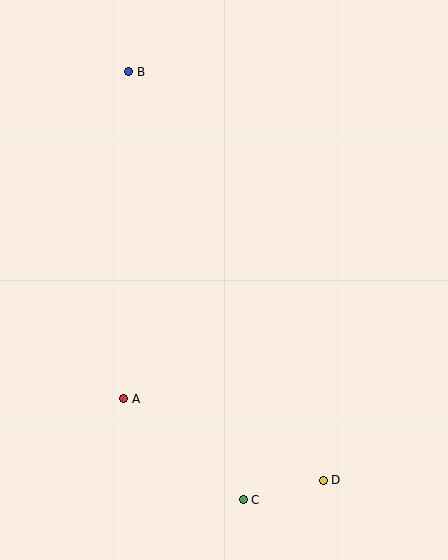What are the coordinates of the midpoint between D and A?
The midpoint between D and A is at (223, 439).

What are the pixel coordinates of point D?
Point D is at (323, 480).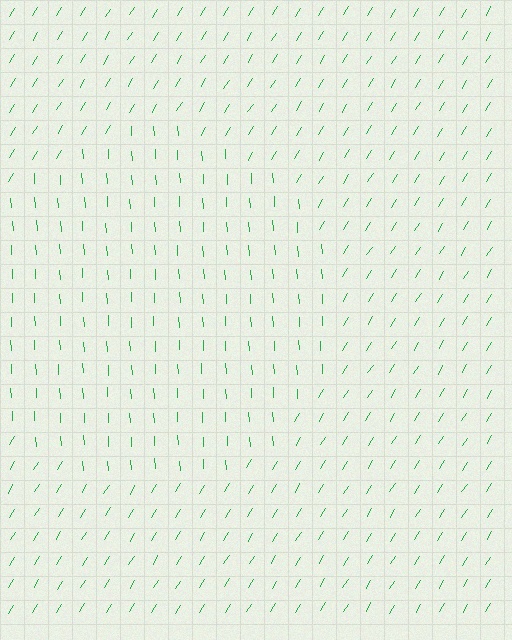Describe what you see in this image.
The image is filled with small green line segments. A circle region in the image has lines oriented differently from the surrounding lines, creating a visible texture boundary.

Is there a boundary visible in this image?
Yes, there is a texture boundary formed by a change in line orientation.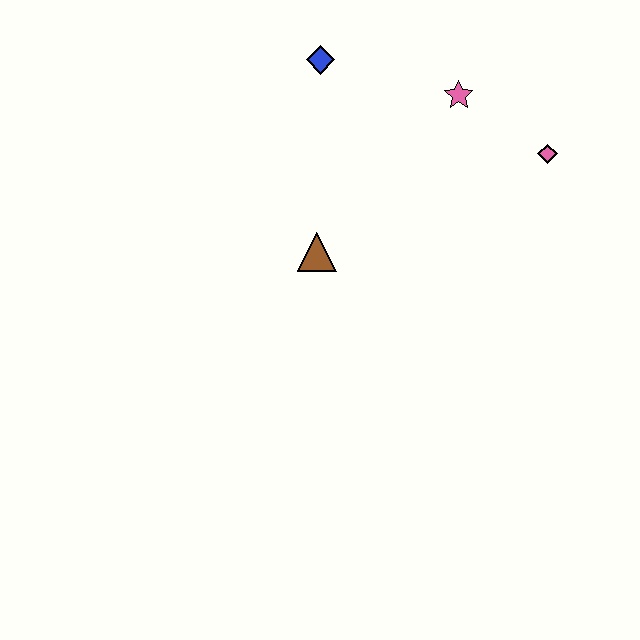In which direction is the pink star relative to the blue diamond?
The pink star is to the right of the blue diamond.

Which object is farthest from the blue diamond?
The pink diamond is farthest from the blue diamond.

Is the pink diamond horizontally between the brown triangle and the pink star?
No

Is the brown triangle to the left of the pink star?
Yes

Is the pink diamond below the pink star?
Yes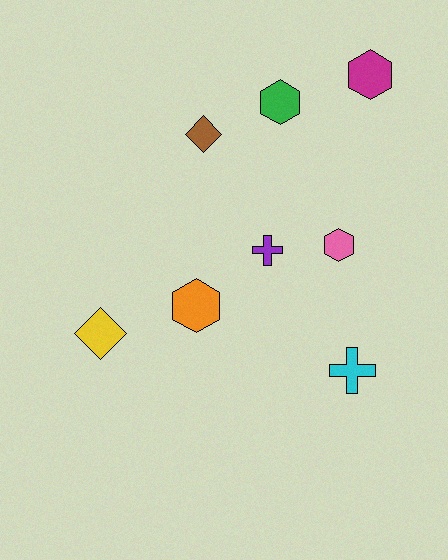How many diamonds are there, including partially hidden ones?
There are 2 diamonds.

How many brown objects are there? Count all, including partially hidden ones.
There is 1 brown object.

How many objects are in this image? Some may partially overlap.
There are 8 objects.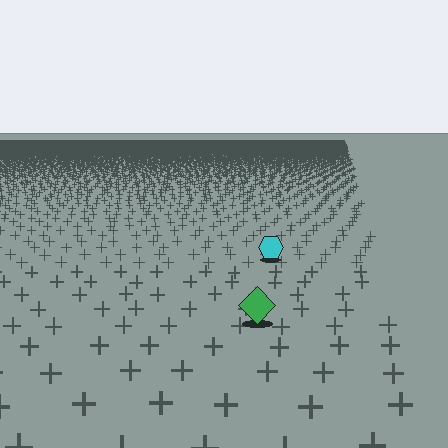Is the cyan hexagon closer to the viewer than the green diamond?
No. The green diamond is closer — you can tell from the texture gradient: the ground texture is coarser near it.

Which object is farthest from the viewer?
The cyan hexagon is farthest from the viewer. It appears smaller and the ground texture around it is denser.